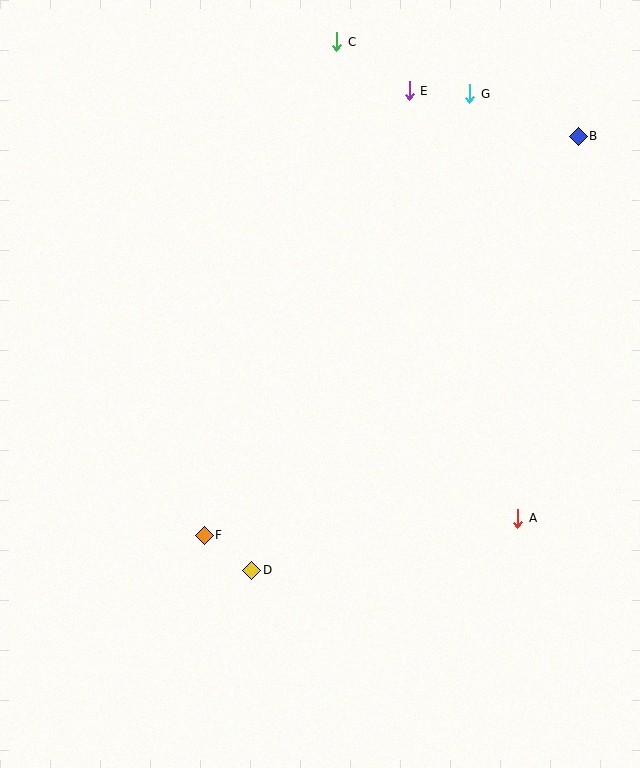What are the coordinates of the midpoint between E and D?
The midpoint between E and D is at (330, 331).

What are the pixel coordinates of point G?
Point G is at (470, 94).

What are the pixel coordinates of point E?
Point E is at (409, 91).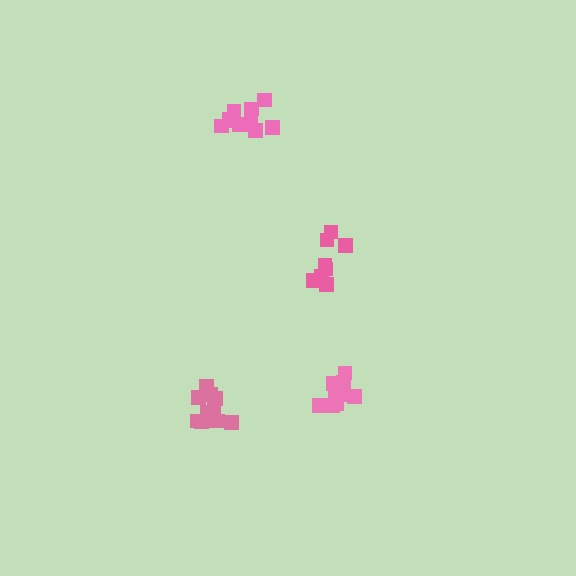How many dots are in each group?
Group 1: 11 dots, Group 2: 11 dots, Group 3: 13 dots, Group 4: 8 dots (43 total).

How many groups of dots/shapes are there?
There are 4 groups.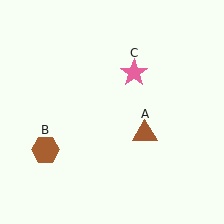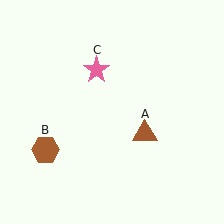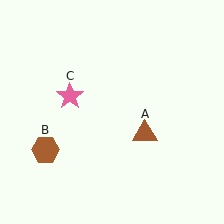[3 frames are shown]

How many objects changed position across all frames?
1 object changed position: pink star (object C).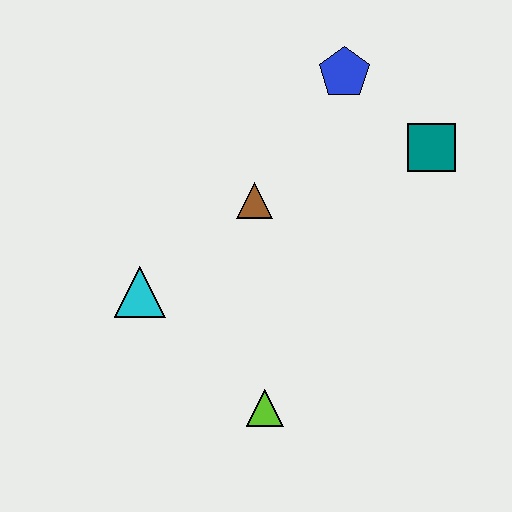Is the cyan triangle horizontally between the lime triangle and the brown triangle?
No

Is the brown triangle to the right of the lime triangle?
No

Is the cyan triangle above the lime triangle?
Yes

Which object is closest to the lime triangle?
The cyan triangle is closest to the lime triangle.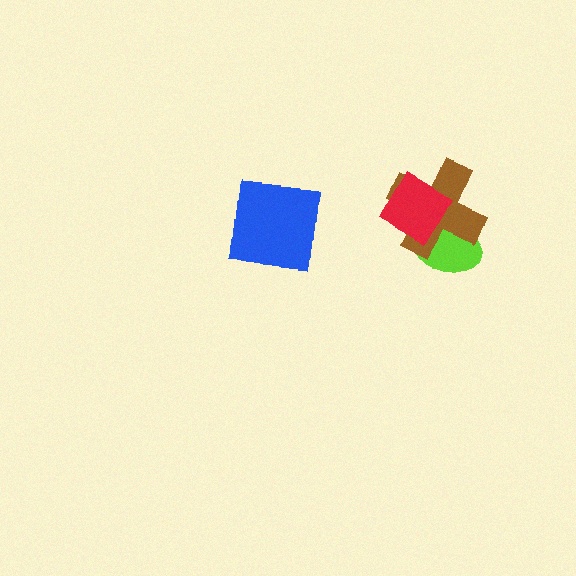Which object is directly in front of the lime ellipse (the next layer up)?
The brown cross is directly in front of the lime ellipse.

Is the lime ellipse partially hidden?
Yes, it is partially covered by another shape.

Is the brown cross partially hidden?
Yes, it is partially covered by another shape.